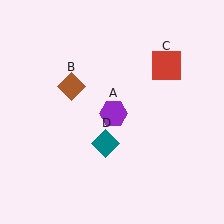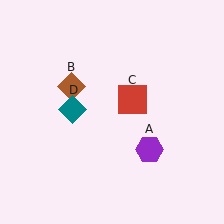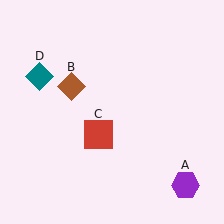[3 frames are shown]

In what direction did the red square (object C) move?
The red square (object C) moved down and to the left.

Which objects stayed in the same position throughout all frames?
Brown diamond (object B) remained stationary.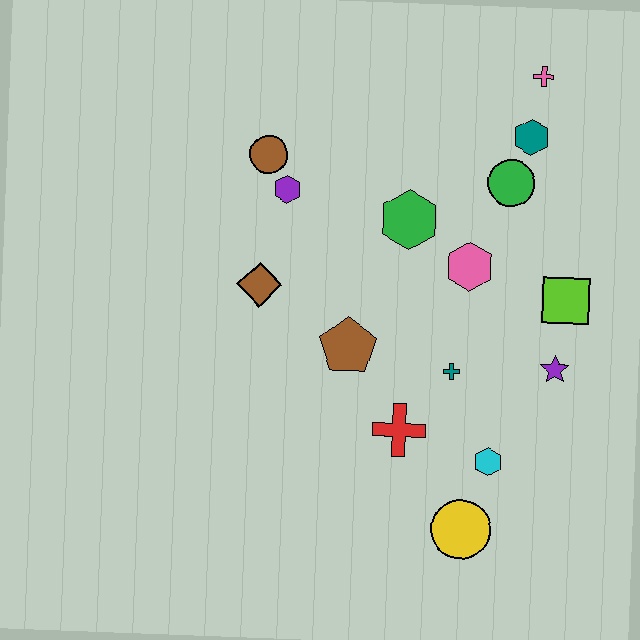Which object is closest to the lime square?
The purple star is closest to the lime square.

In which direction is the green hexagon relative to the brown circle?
The green hexagon is to the right of the brown circle.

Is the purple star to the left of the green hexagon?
No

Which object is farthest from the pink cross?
The yellow circle is farthest from the pink cross.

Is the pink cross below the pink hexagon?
No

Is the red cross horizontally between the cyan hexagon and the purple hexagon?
Yes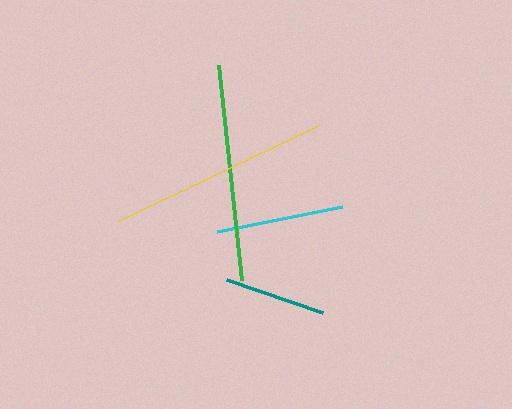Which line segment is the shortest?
The teal line is the shortest at approximately 101 pixels.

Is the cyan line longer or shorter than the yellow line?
The yellow line is longer than the cyan line.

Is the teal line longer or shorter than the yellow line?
The yellow line is longer than the teal line.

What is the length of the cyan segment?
The cyan segment is approximately 127 pixels long.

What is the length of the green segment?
The green segment is approximately 216 pixels long.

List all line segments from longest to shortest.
From longest to shortest: yellow, green, cyan, teal.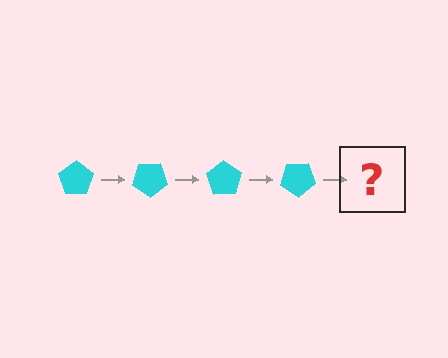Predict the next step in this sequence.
The next step is a cyan pentagon rotated 140 degrees.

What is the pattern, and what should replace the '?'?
The pattern is that the pentagon rotates 35 degrees each step. The '?' should be a cyan pentagon rotated 140 degrees.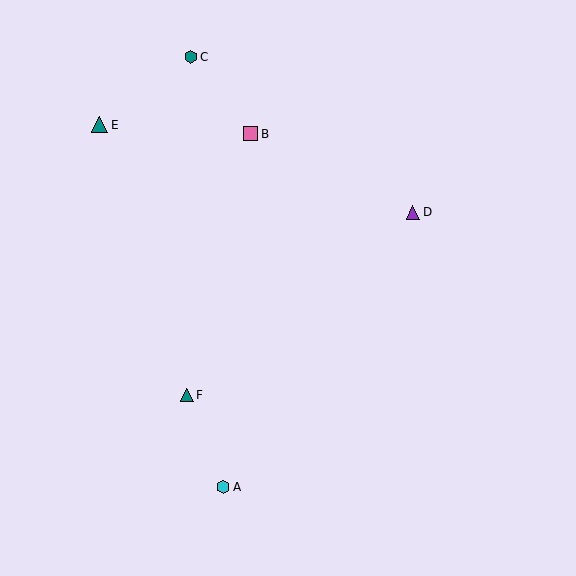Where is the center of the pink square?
The center of the pink square is at (250, 134).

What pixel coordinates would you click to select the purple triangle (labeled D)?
Click at (413, 212) to select the purple triangle D.